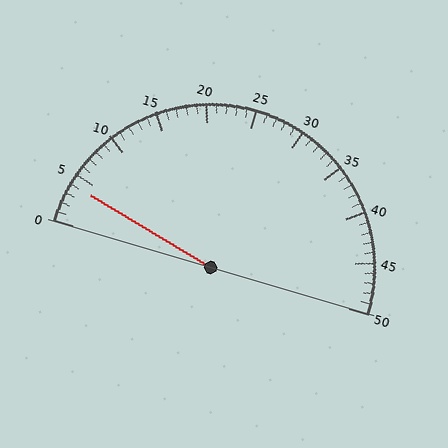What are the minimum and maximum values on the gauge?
The gauge ranges from 0 to 50.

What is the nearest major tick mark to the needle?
The nearest major tick mark is 5.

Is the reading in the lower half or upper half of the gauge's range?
The reading is in the lower half of the range (0 to 50).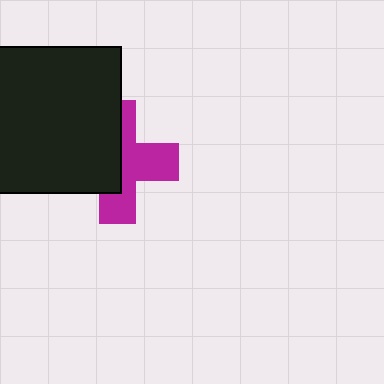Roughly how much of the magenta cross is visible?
About half of it is visible (roughly 52%).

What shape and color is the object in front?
The object in front is a black square.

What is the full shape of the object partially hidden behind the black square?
The partially hidden object is a magenta cross.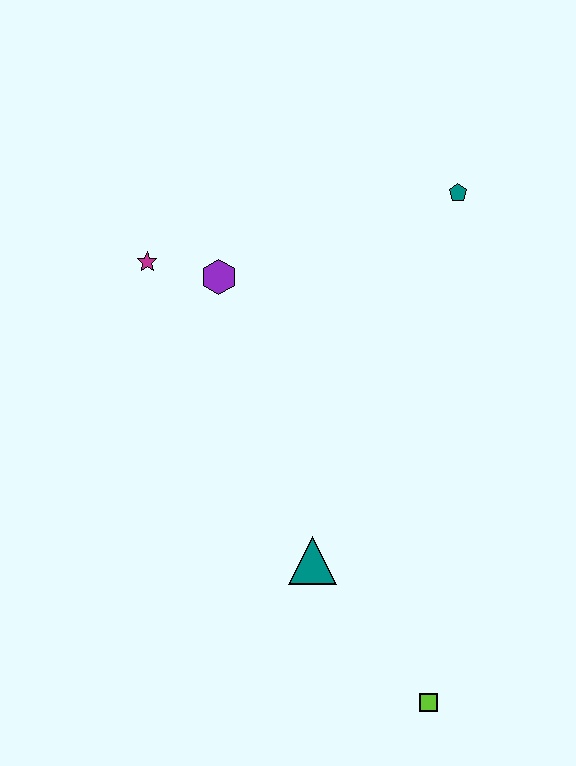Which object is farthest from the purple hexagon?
The lime square is farthest from the purple hexagon.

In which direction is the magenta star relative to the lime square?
The magenta star is above the lime square.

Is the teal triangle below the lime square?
No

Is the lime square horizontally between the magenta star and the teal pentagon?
Yes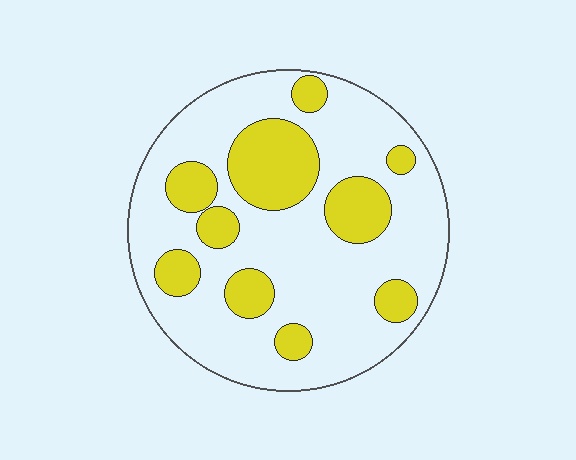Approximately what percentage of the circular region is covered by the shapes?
Approximately 25%.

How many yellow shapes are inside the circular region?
10.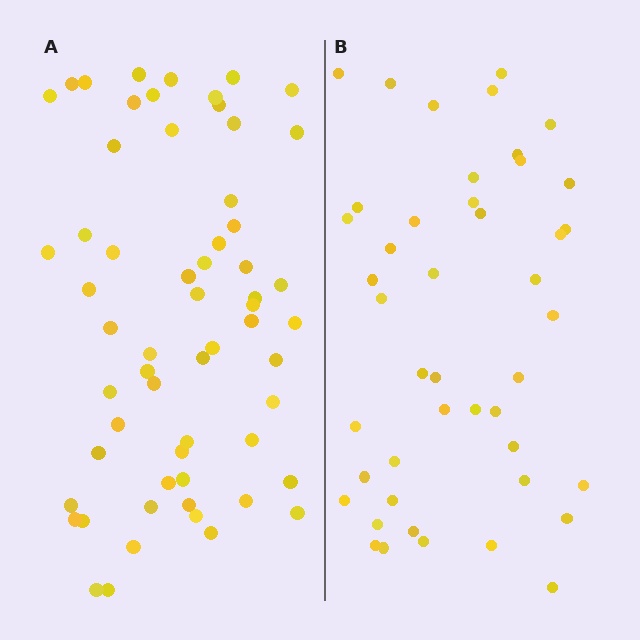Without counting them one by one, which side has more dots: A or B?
Region A (the left region) has more dots.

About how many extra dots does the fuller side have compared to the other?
Region A has approximately 15 more dots than region B.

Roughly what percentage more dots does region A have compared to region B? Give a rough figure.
About 35% more.